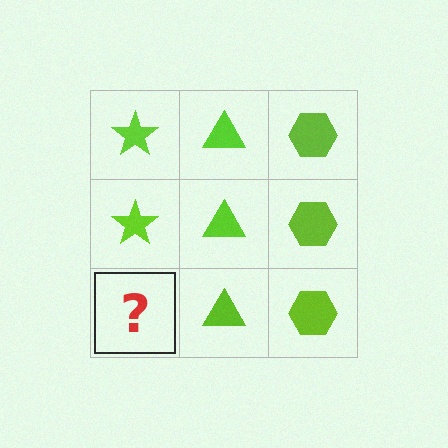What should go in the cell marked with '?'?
The missing cell should contain a lime star.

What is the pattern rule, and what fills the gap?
The rule is that each column has a consistent shape. The gap should be filled with a lime star.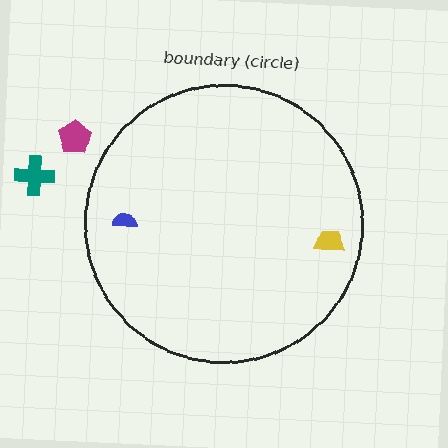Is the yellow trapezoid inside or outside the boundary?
Inside.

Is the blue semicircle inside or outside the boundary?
Inside.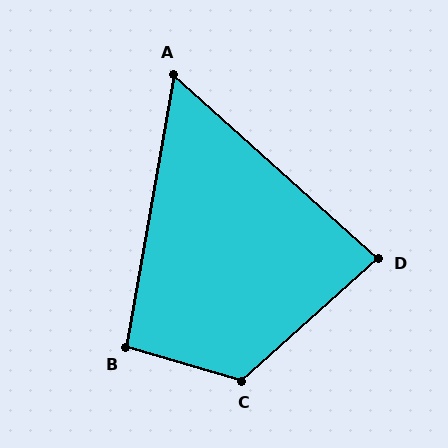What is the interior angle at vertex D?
Approximately 84 degrees (acute).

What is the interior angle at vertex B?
Approximately 96 degrees (obtuse).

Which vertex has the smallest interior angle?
A, at approximately 58 degrees.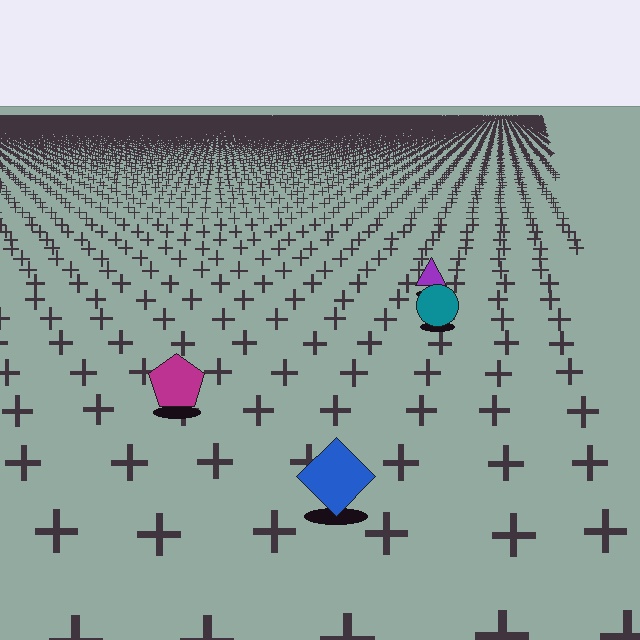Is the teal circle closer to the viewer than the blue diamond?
No. The blue diamond is closer — you can tell from the texture gradient: the ground texture is coarser near it.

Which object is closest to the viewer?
The blue diamond is closest. The texture marks near it are larger and more spread out.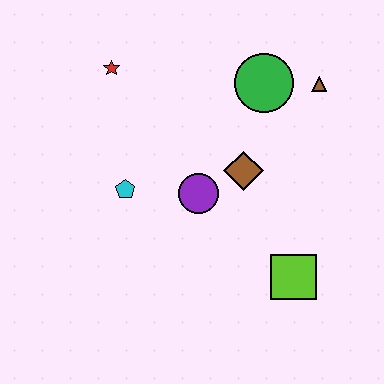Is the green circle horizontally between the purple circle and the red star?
No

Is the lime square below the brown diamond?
Yes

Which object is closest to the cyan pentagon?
The purple circle is closest to the cyan pentagon.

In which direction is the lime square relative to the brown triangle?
The lime square is below the brown triangle.